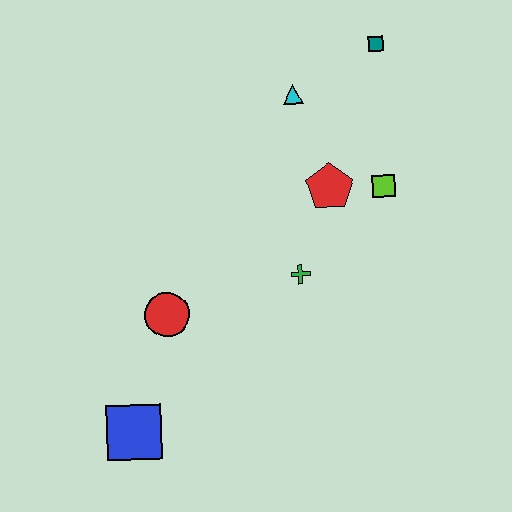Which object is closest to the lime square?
The red pentagon is closest to the lime square.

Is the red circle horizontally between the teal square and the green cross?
No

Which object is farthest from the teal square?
The blue square is farthest from the teal square.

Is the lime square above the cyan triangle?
No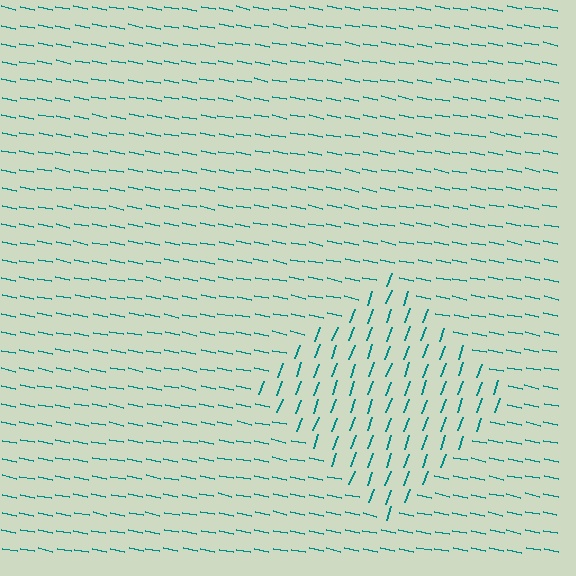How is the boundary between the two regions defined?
The boundary is defined purely by a change in line orientation (approximately 81 degrees difference). All lines are the same color and thickness.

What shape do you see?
I see a diamond.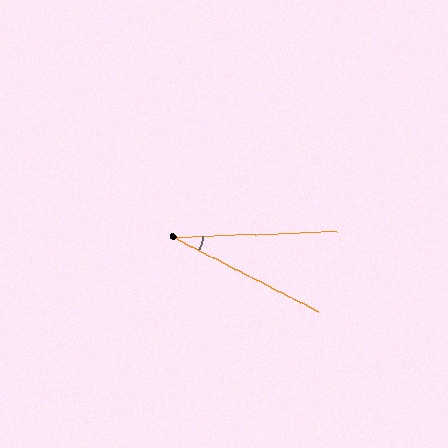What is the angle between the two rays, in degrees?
Approximately 29 degrees.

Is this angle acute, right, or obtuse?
It is acute.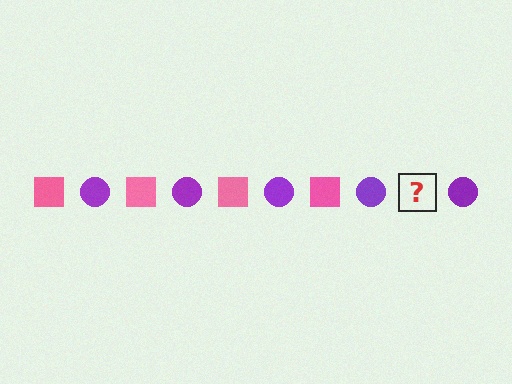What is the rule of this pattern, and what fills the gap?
The rule is that the pattern alternates between pink square and purple circle. The gap should be filled with a pink square.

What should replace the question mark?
The question mark should be replaced with a pink square.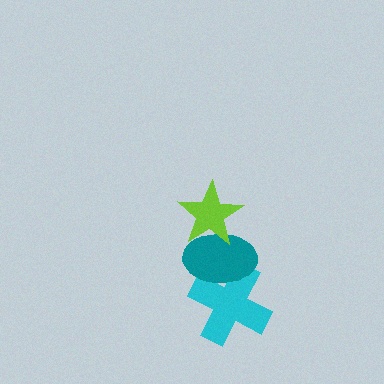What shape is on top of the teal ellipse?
The lime star is on top of the teal ellipse.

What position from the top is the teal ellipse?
The teal ellipse is 2nd from the top.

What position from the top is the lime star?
The lime star is 1st from the top.